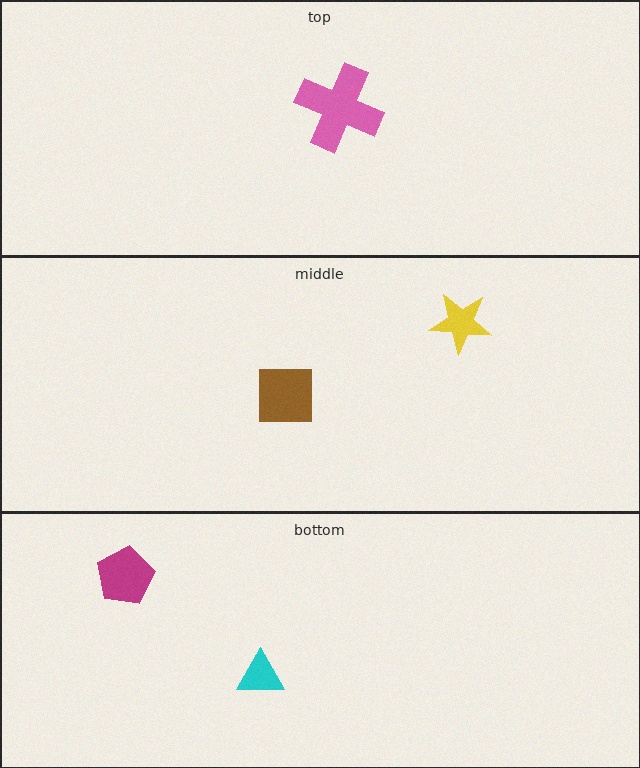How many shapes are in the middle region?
2.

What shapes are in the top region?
The pink cross.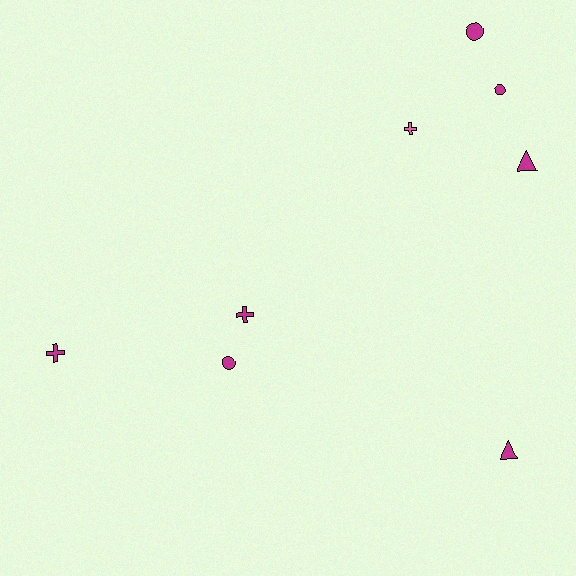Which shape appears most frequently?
Circle, with 3 objects.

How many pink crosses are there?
There is 1 pink cross.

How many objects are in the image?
There are 8 objects.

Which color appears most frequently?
Magenta, with 7 objects.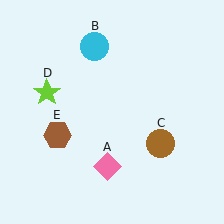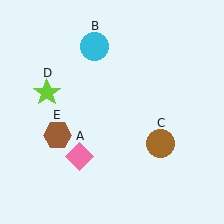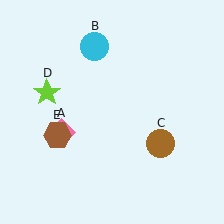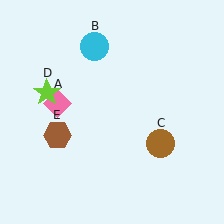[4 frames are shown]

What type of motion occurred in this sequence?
The pink diamond (object A) rotated clockwise around the center of the scene.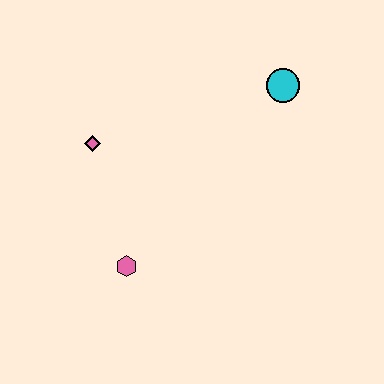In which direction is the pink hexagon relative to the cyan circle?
The pink hexagon is below the cyan circle.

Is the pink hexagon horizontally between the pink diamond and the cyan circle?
Yes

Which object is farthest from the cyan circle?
The pink hexagon is farthest from the cyan circle.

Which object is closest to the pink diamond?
The pink hexagon is closest to the pink diamond.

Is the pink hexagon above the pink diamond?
No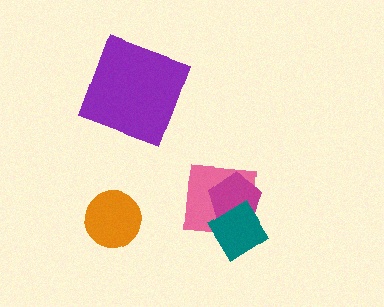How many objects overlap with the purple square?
0 objects overlap with the purple square.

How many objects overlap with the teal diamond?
2 objects overlap with the teal diamond.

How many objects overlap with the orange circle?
0 objects overlap with the orange circle.